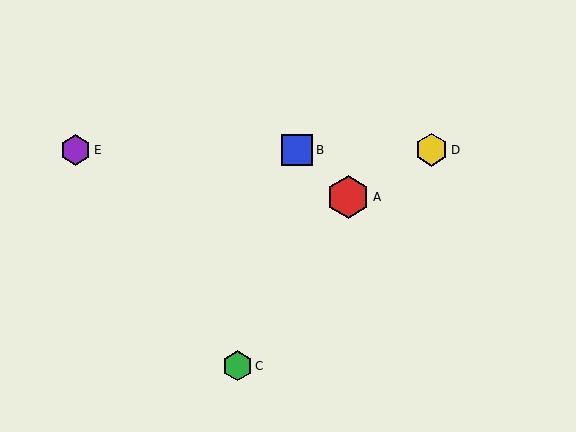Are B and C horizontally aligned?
No, B is at y≈150 and C is at y≈366.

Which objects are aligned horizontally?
Objects B, D, E are aligned horizontally.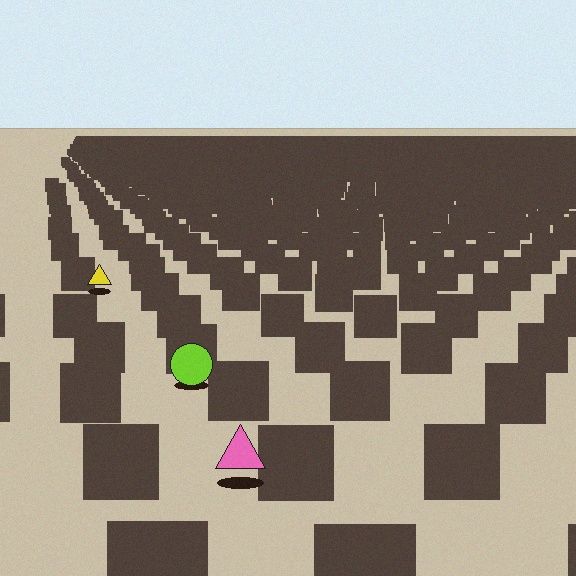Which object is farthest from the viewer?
The yellow triangle is farthest from the viewer. It appears smaller and the ground texture around it is denser.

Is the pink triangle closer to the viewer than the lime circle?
Yes. The pink triangle is closer — you can tell from the texture gradient: the ground texture is coarser near it.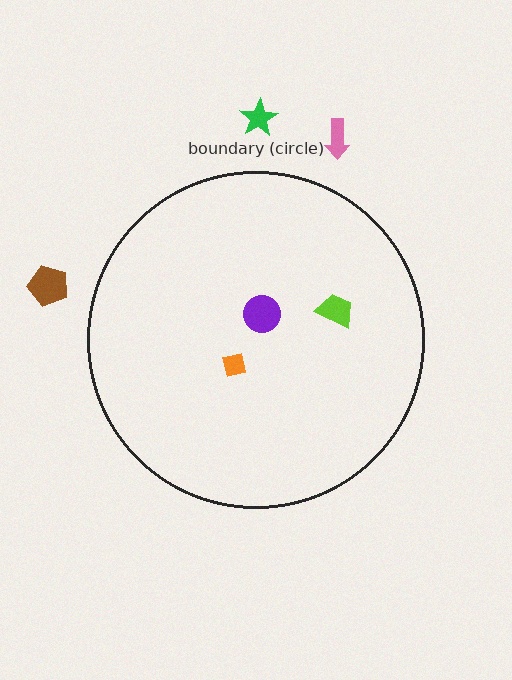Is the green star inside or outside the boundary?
Outside.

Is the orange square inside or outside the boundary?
Inside.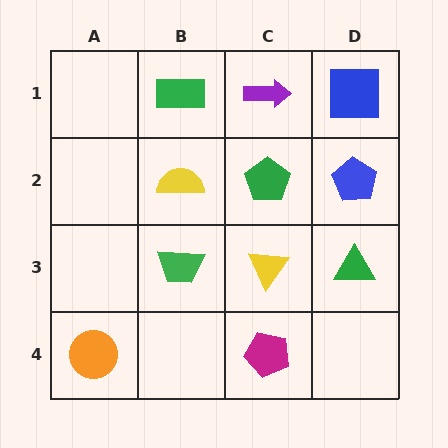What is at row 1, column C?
A purple arrow.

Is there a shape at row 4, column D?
No, that cell is empty.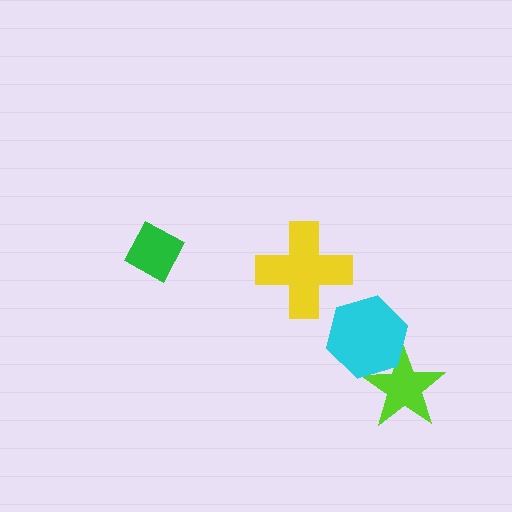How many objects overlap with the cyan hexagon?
1 object overlaps with the cyan hexagon.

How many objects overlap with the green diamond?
0 objects overlap with the green diamond.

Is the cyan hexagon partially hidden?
No, no other shape covers it.